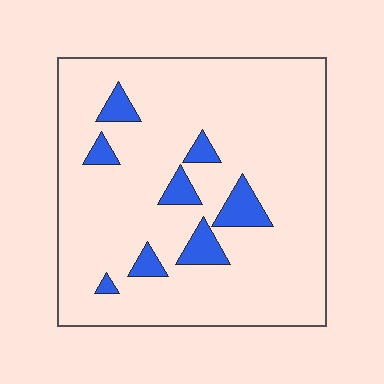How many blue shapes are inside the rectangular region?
8.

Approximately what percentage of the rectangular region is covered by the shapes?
Approximately 10%.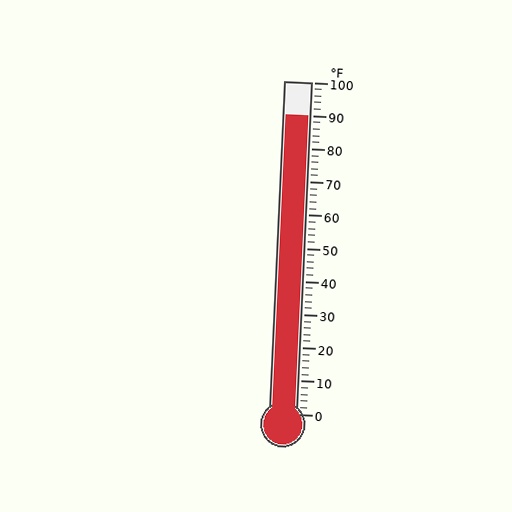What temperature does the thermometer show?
The thermometer shows approximately 90°F.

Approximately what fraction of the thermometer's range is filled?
The thermometer is filled to approximately 90% of its range.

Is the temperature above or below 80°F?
The temperature is above 80°F.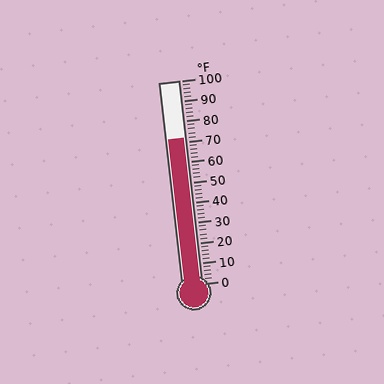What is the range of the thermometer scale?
The thermometer scale ranges from 0°F to 100°F.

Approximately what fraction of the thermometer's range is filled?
The thermometer is filled to approximately 70% of its range.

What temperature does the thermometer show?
The thermometer shows approximately 72°F.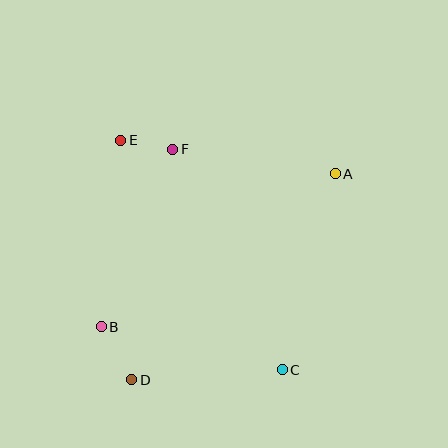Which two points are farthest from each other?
Points A and D are farthest from each other.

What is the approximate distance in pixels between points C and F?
The distance between C and F is approximately 246 pixels.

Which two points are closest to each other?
Points E and F are closest to each other.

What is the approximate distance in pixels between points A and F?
The distance between A and F is approximately 164 pixels.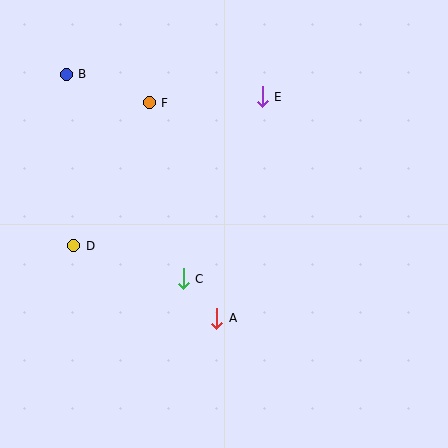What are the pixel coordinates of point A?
Point A is at (217, 318).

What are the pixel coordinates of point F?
Point F is at (149, 103).